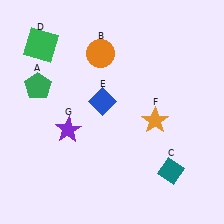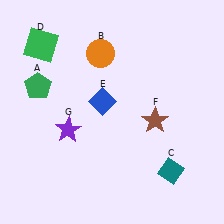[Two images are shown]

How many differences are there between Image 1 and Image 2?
There is 1 difference between the two images.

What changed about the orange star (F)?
In Image 1, F is orange. In Image 2, it changed to brown.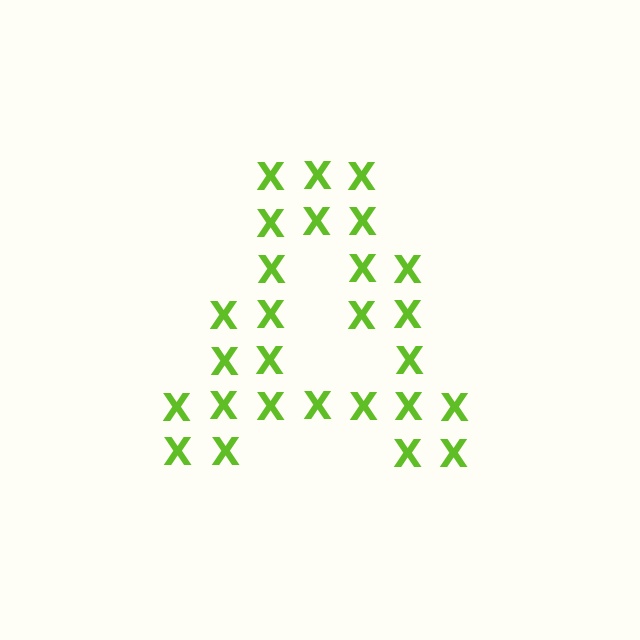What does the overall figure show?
The overall figure shows the letter A.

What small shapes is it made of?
It is made of small letter X's.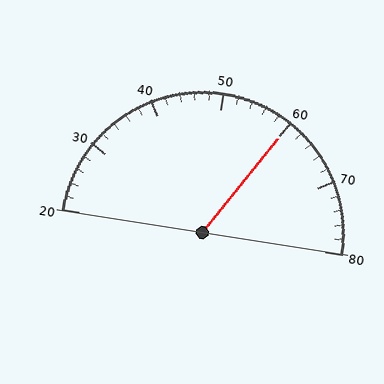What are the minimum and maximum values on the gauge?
The gauge ranges from 20 to 80.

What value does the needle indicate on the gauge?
The needle indicates approximately 60.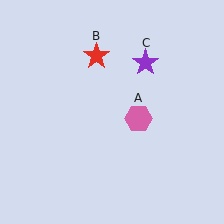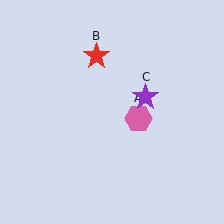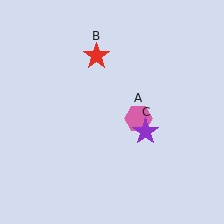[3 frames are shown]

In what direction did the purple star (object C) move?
The purple star (object C) moved down.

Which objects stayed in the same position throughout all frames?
Pink hexagon (object A) and red star (object B) remained stationary.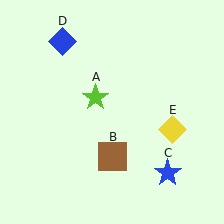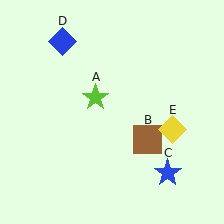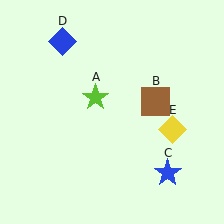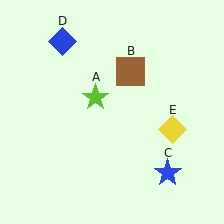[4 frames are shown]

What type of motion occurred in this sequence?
The brown square (object B) rotated counterclockwise around the center of the scene.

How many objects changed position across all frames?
1 object changed position: brown square (object B).